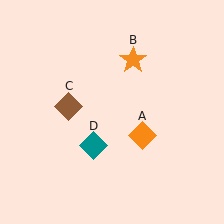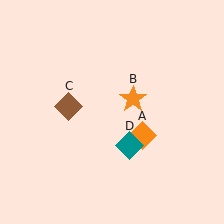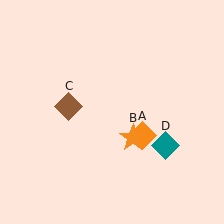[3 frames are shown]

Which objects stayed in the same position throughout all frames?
Orange diamond (object A) and brown diamond (object C) remained stationary.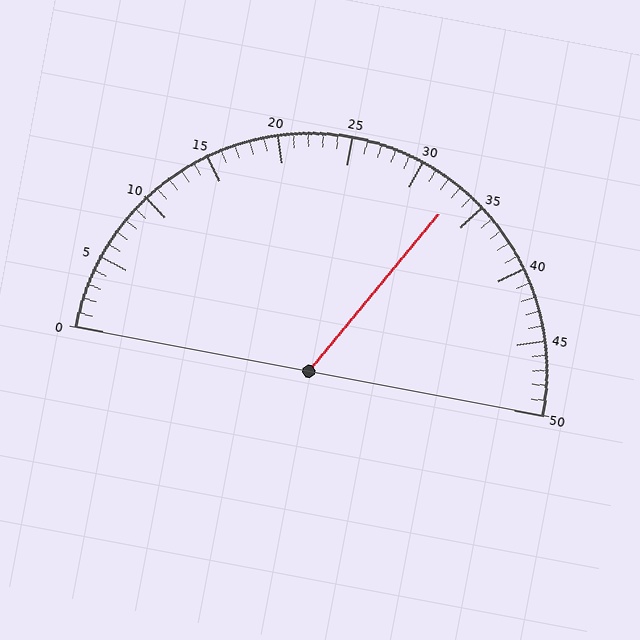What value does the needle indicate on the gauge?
The needle indicates approximately 33.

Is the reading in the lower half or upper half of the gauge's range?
The reading is in the upper half of the range (0 to 50).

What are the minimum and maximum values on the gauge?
The gauge ranges from 0 to 50.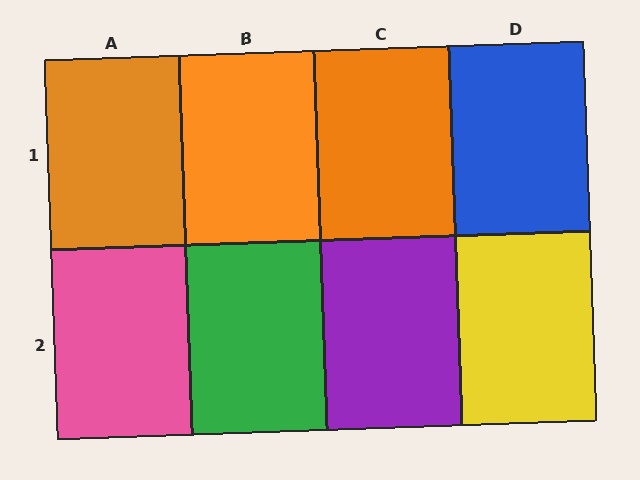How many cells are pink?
1 cell is pink.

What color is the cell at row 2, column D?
Yellow.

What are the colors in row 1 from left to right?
Orange, orange, orange, blue.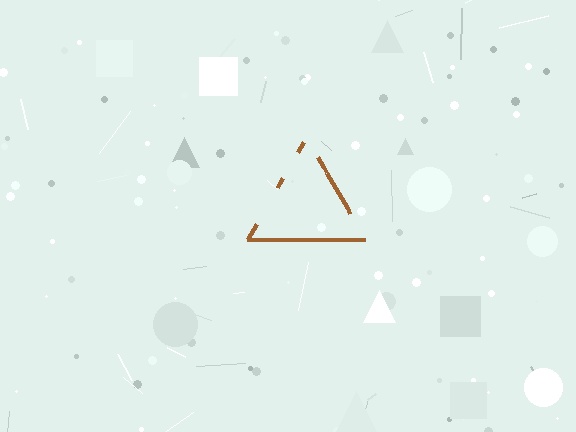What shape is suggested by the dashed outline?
The dashed outline suggests a triangle.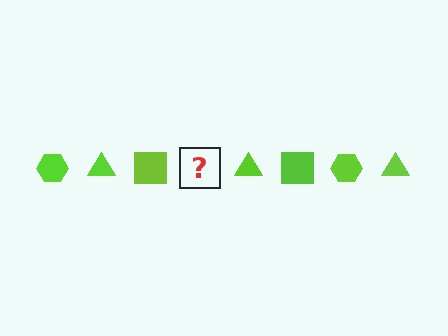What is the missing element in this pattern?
The missing element is a lime hexagon.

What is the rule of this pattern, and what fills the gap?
The rule is that the pattern cycles through hexagon, triangle, square shapes in lime. The gap should be filled with a lime hexagon.